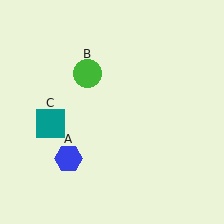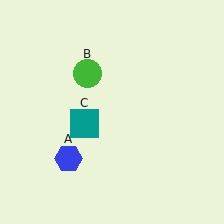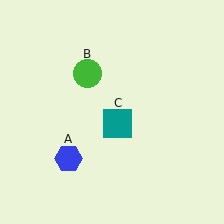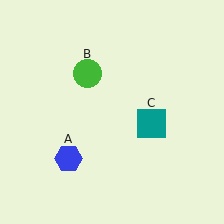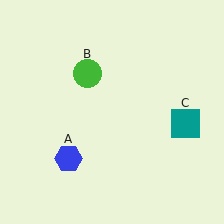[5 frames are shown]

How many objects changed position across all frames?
1 object changed position: teal square (object C).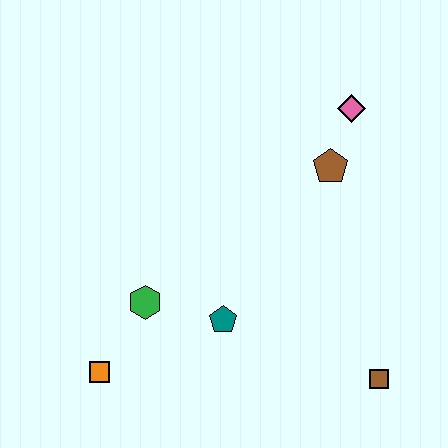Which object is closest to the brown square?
The teal pentagon is closest to the brown square.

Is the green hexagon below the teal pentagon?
No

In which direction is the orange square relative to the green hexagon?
The orange square is below the green hexagon.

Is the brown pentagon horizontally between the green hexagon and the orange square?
No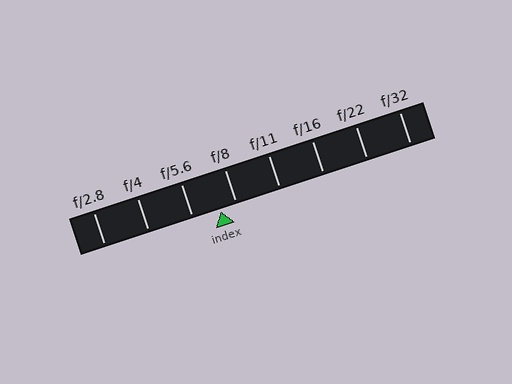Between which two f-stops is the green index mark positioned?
The index mark is between f/5.6 and f/8.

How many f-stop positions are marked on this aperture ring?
There are 8 f-stop positions marked.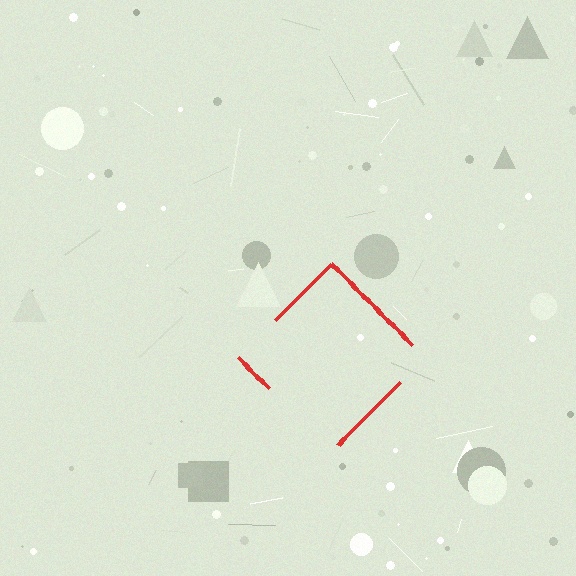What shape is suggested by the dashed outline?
The dashed outline suggests a diamond.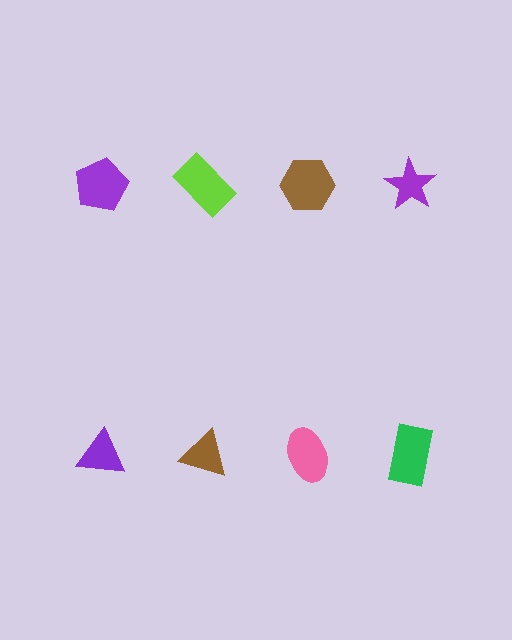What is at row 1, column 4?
A purple star.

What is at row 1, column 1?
A purple pentagon.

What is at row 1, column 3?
A brown hexagon.